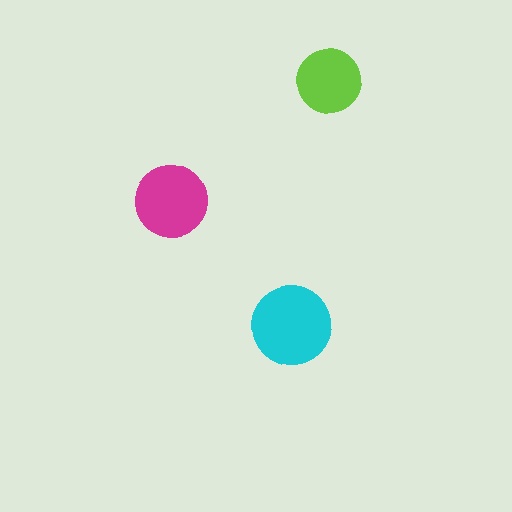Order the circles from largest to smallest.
the cyan one, the magenta one, the lime one.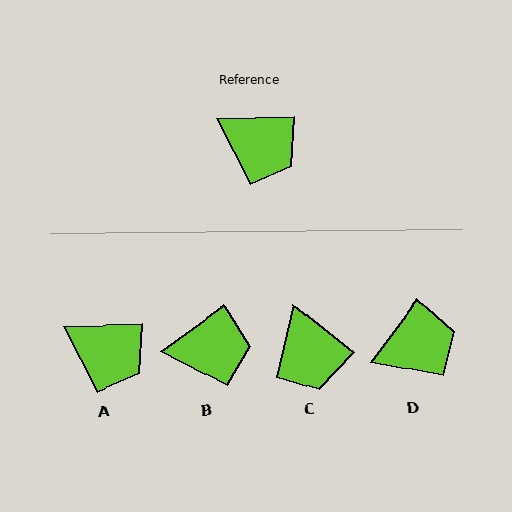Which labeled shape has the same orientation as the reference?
A.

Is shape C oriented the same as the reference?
No, it is off by about 40 degrees.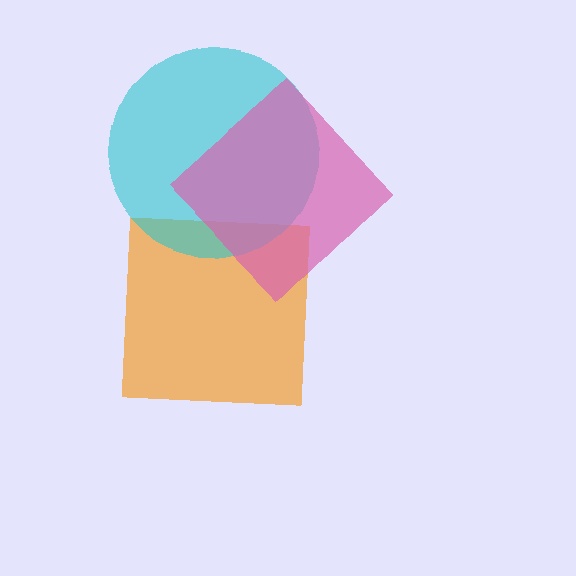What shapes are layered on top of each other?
The layered shapes are: an orange square, a cyan circle, a pink diamond.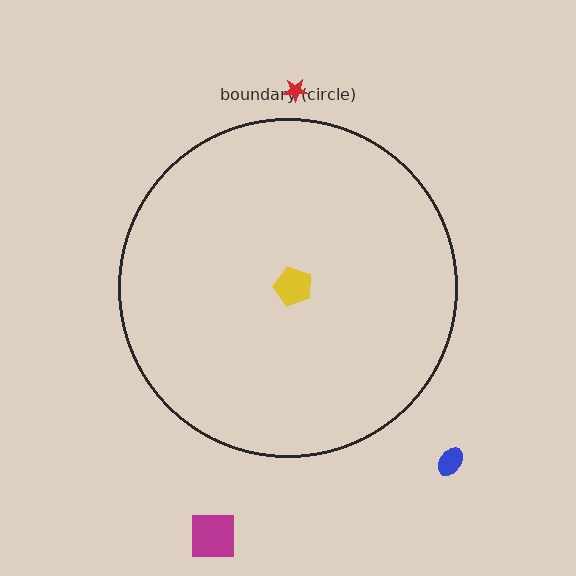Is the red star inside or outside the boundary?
Outside.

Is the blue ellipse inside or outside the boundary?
Outside.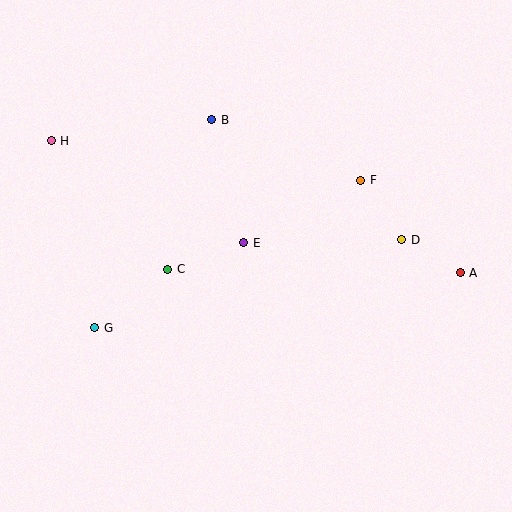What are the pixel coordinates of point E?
Point E is at (244, 243).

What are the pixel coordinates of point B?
Point B is at (212, 120).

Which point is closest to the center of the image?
Point E at (244, 243) is closest to the center.